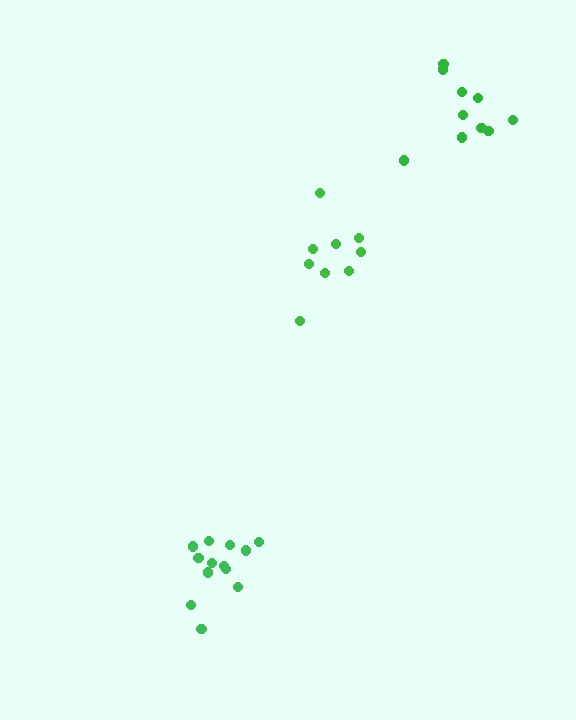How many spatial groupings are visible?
There are 3 spatial groupings.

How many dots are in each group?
Group 1: 13 dots, Group 2: 9 dots, Group 3: 10 dots (32 total).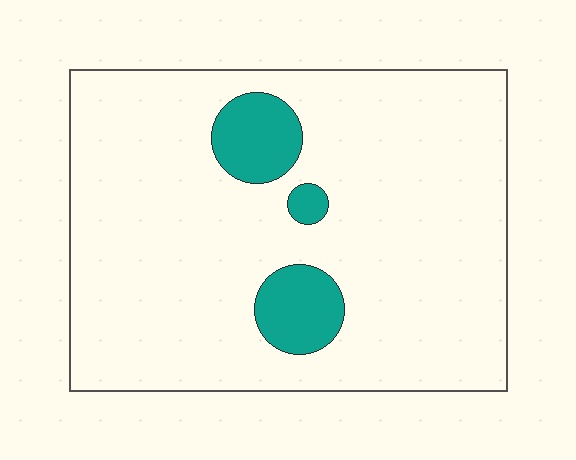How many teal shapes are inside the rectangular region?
3.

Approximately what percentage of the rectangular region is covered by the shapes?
Approximately 10%.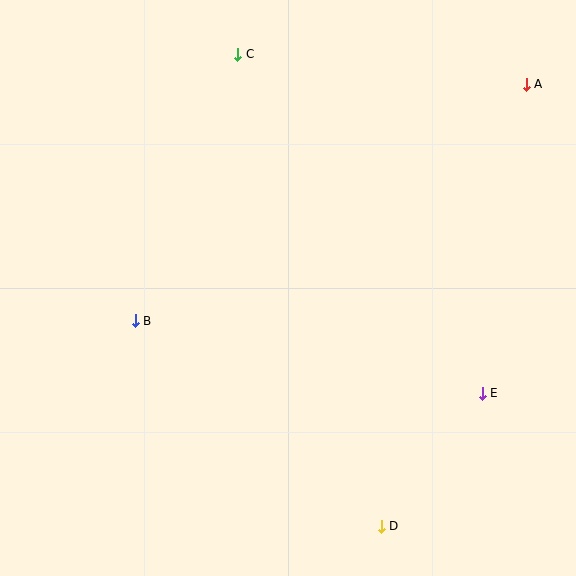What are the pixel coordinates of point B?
Point B is at (135, 321).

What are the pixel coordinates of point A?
Point A is at (526, 84).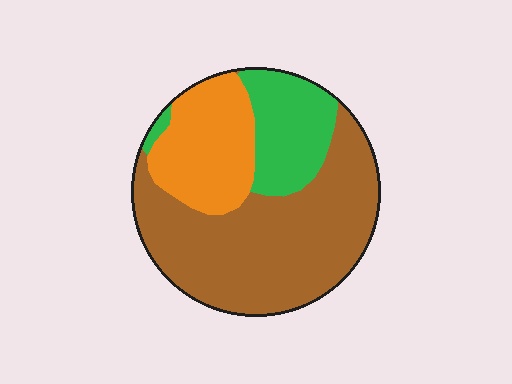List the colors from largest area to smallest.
From largest to smallest: brown, orange, green.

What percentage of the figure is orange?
Orange covers around 25% of the figure.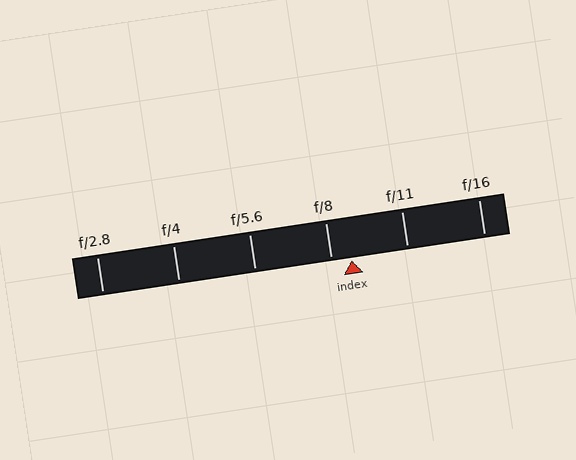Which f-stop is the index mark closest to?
The index mark is closest to f/8.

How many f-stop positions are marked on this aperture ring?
There are 6 f-stop positions marked.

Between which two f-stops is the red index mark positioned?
The index mark is between f/8 and f/11.